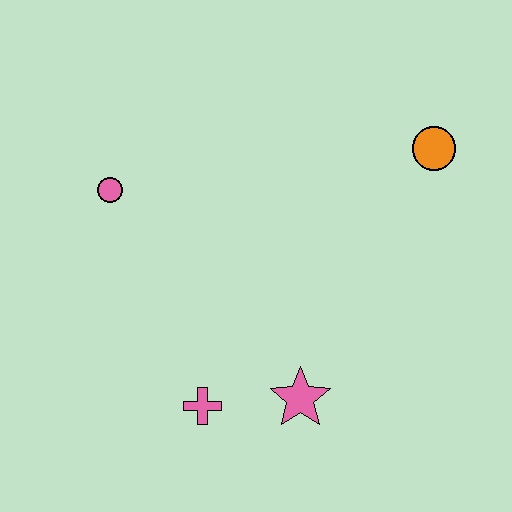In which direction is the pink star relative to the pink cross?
The pink star is to the right of the pink cross.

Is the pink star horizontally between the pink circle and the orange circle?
Yes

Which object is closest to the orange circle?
The pink star is closest to the orange circle.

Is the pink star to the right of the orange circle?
No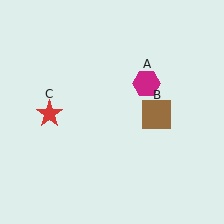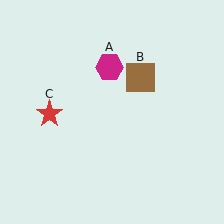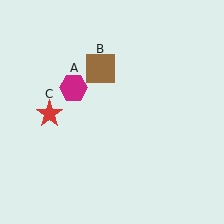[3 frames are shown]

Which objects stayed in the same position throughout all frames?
Red star (object C) remained stationary.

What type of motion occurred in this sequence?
The magenta hexagon (object A), brown square (object B) rotated counterclockwise around the center of the scene.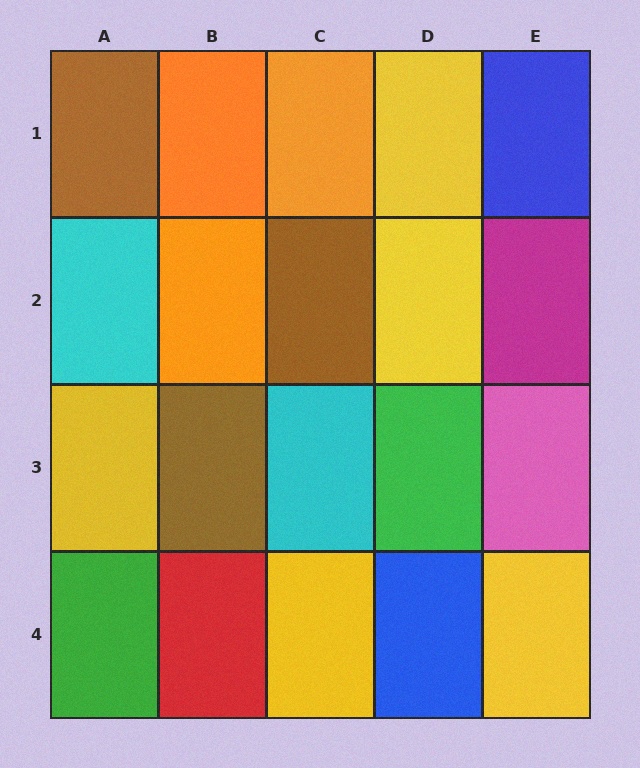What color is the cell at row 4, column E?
Yellow.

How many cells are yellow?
5 cells are yellow.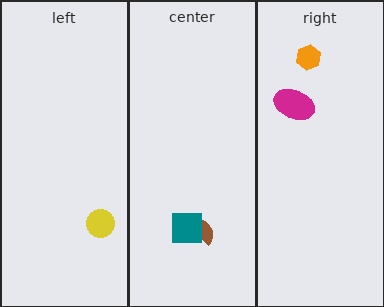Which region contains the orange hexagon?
The right region.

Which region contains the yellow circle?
The left region.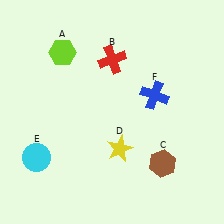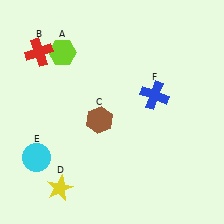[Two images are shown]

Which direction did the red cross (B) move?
The red cross (B) moved left.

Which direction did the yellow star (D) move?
The yellow star (D) moved left.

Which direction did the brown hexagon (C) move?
The brown hexagon (C) moved left.